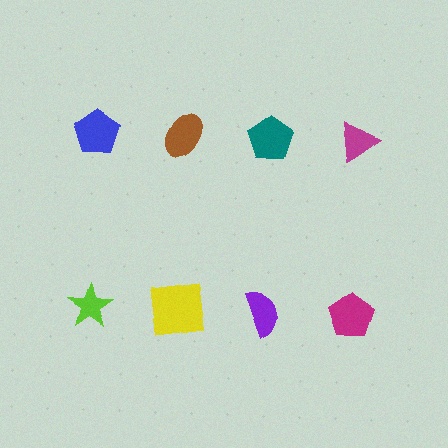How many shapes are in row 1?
4 shapes.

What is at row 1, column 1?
A blue pentagon.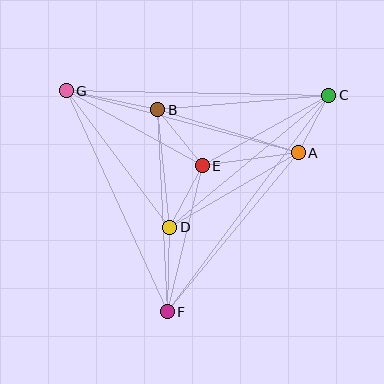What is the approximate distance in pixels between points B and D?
The distance between B and D is approximately 118 pixels.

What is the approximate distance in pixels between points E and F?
The distance between E and F is approximately 150 pixels.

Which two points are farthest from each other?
Points C and F are farthest from each other.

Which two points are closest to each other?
Points A and C are closest to each other.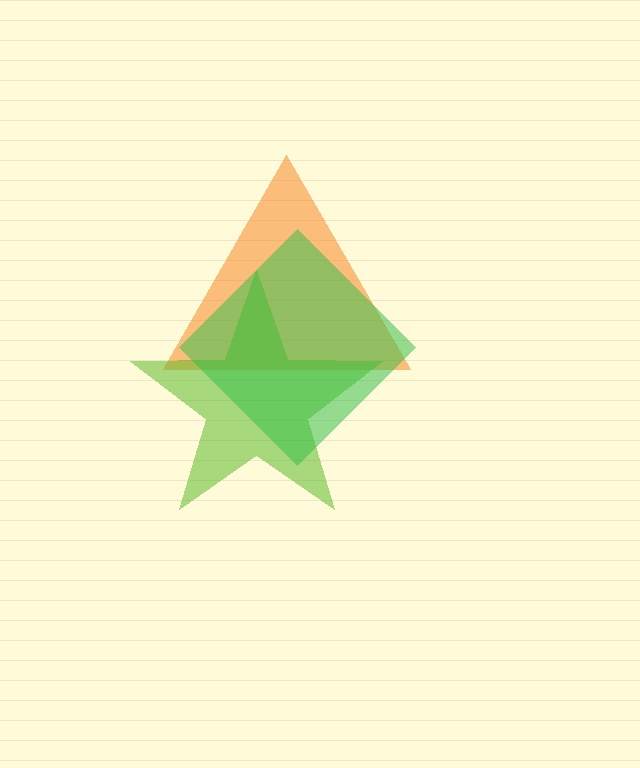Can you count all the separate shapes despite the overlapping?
Yes, there are 3 separate shapes.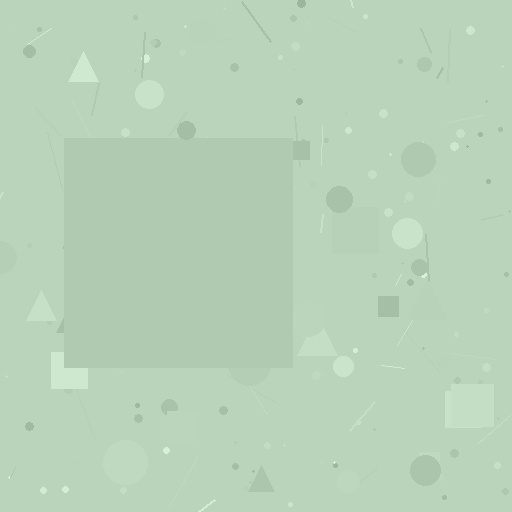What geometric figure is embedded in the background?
A square is embedded in the background.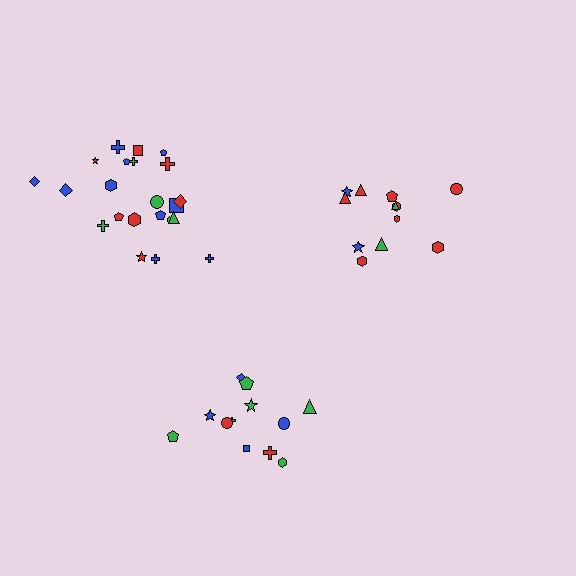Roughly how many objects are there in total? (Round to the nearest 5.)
Roughly 45 objects in total.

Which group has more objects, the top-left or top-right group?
The top-left group.